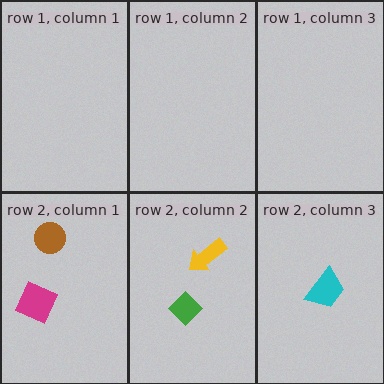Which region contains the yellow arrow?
The row 2, column 2 region.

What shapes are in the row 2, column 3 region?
The cyan trapezoid.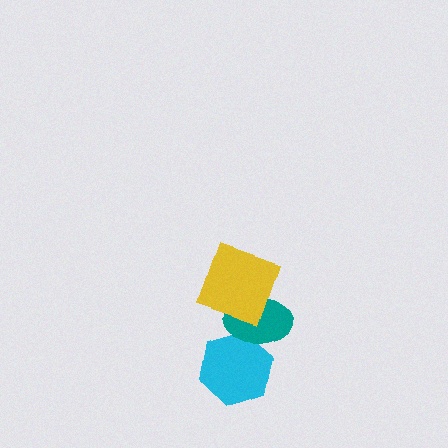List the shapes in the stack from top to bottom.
From top to bottom: the yellow square, the teal ellipse, the cyan hexagon.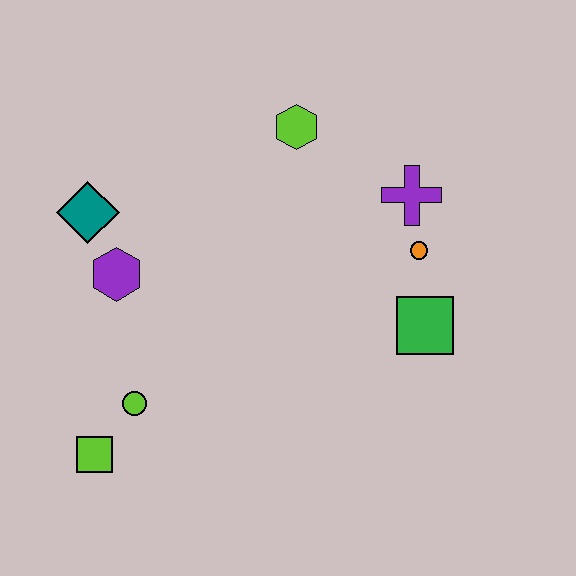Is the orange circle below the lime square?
No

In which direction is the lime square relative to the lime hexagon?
The lime square is below the lime hexagon.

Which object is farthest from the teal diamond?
The green square is farthest from the teal diamond.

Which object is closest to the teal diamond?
The purple hexagon is closest to the teal diamond.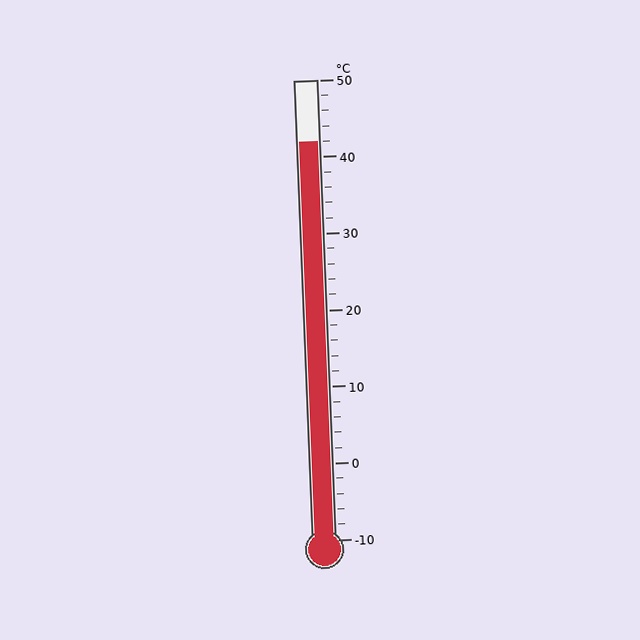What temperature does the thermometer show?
The thermometer shows approximately 42°C.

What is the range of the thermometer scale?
The thermometer scale ranges from -10°C to 50°C.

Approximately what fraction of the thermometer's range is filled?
The thermometer is filled to approximately 85% of its range.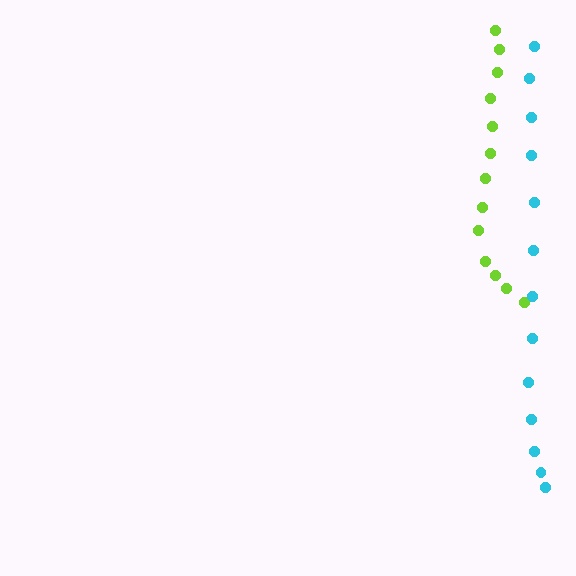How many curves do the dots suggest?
There are 2 distinct paths.